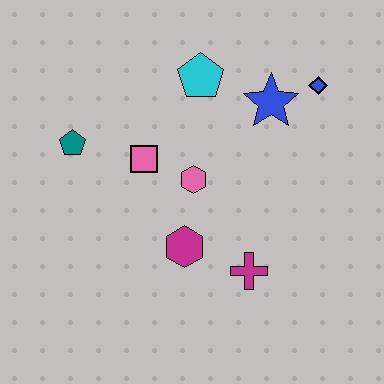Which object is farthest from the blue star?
The teal pentagon is farthest from the blue star.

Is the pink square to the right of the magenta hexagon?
No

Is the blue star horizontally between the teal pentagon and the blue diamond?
Yes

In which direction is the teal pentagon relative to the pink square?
The teal pentagon is to the left of the pink square.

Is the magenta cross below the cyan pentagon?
Yes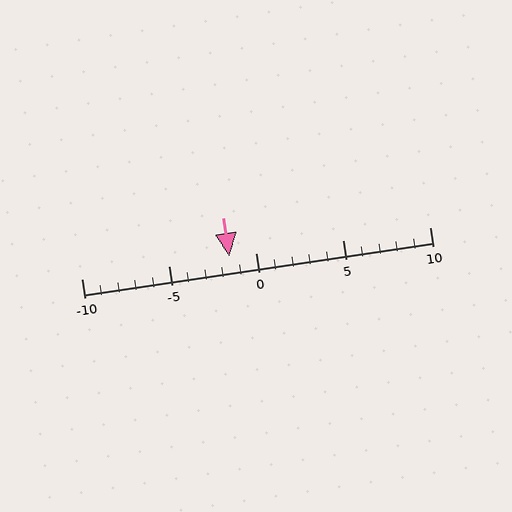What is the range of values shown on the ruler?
The ruler shows values from -10 to 10.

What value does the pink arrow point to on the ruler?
The pink arrow points to approximately -2.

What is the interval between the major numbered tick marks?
The major tick marks are spaced 5 units apart.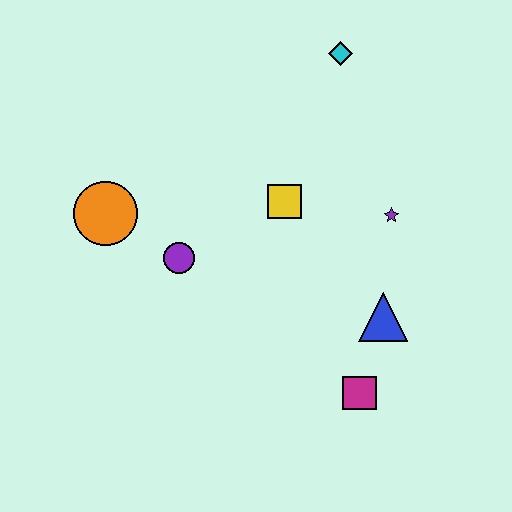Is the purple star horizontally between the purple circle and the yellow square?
No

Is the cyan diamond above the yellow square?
Yes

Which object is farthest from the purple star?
The orange circle is farthest from the purple star.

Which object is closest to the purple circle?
The orange circle is closest to the purple circle.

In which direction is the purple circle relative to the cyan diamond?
The purple circle is below the cyan diamond.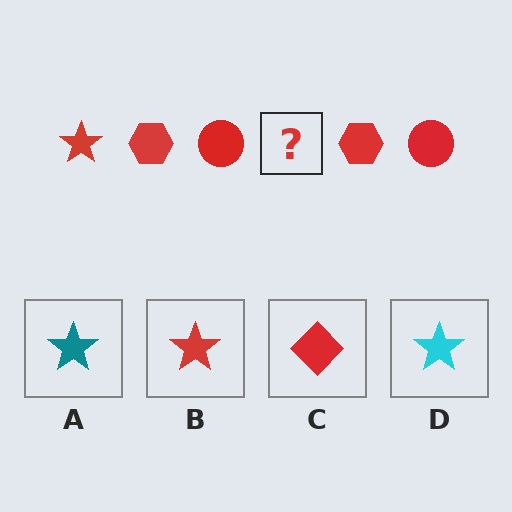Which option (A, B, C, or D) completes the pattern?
B.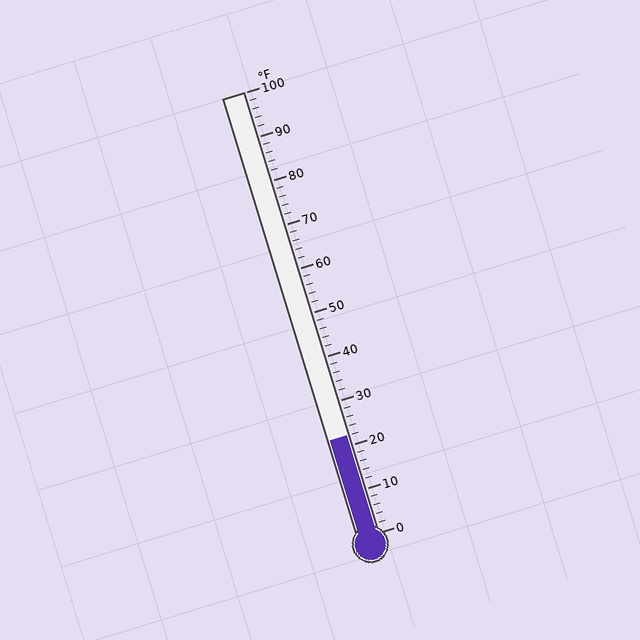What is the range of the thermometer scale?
The thermometer scale ranges from 0°F to 100°F.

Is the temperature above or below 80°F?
The temperature is below 80°F.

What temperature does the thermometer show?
The thermometer shows approximately 22°F.